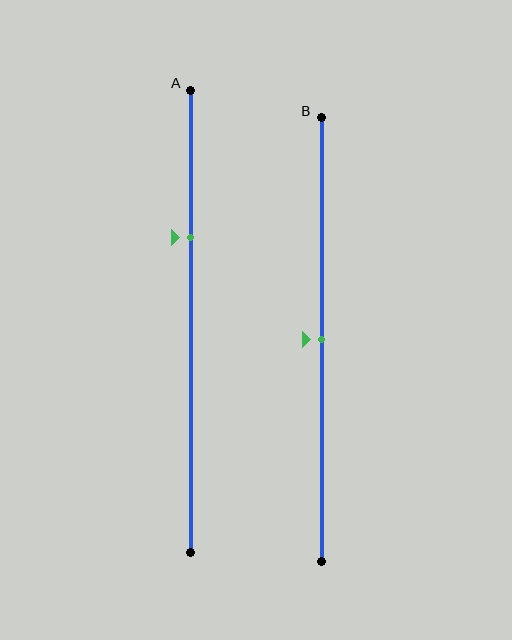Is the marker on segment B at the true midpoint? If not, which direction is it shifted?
Yes, the marker on segment B is at the true midpoint.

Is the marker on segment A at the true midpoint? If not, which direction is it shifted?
No, the marker on segment A is shifted upward by about 18% of the segment length.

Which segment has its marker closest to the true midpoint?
Segment B has its marker closest to the true midpoint.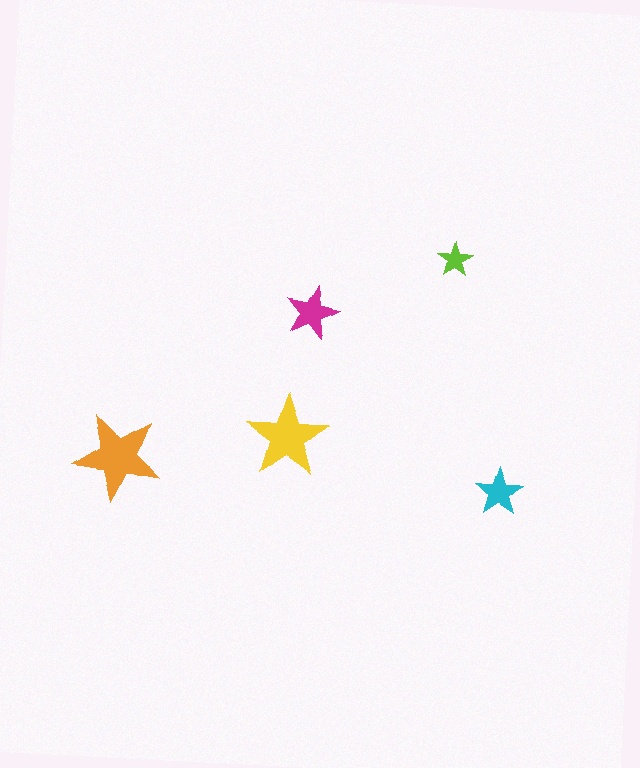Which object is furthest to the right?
The cyan star is rightmost.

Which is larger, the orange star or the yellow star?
The orange one.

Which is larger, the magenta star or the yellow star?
The yellow one.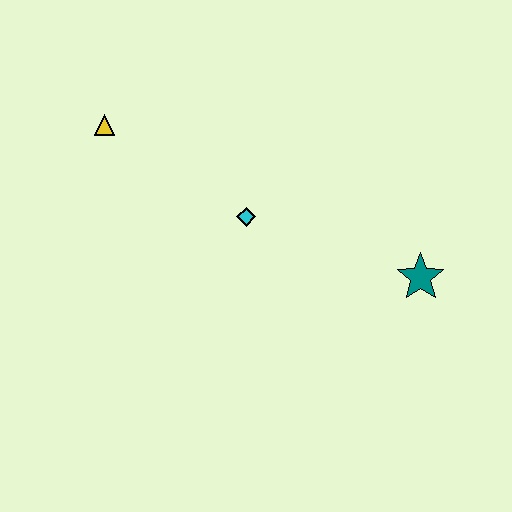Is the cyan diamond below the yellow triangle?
Yes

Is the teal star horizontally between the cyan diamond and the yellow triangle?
No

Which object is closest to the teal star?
The cyan diamond is closest to the teal star.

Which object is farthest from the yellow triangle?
The teal star is farthest from the yellow triangle.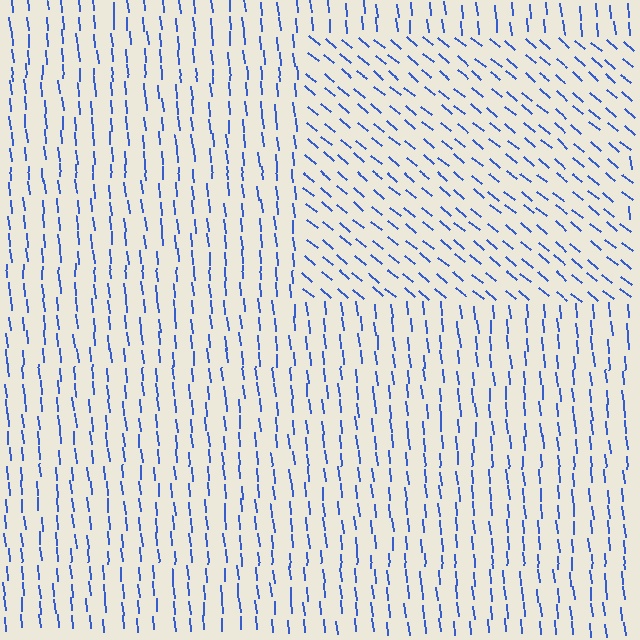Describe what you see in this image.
The image is filled with small blue line segments. A rectangle region in the image has lines oriented differently from the surrounding lines, creating a visible texture boundary.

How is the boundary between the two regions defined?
The boundary is defined purely by a change in line orientation (approximately 45 degrees difference). All lines are the same color and thickness.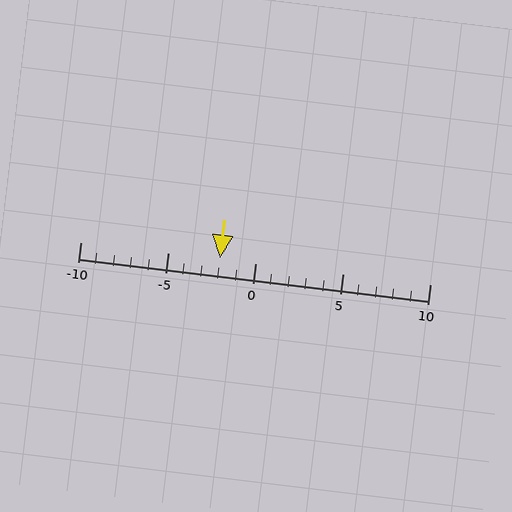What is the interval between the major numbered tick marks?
The major tick marks are spaced 5 units apart.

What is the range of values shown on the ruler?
The ruler shows values from -10 to 10.